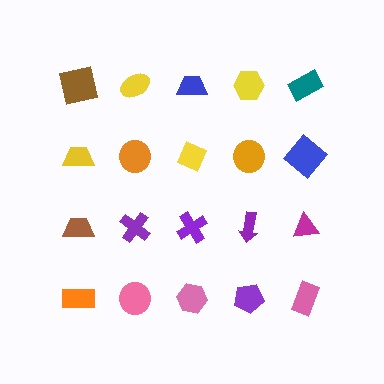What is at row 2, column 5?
A blue diamond.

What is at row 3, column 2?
A purple cross.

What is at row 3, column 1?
A brown trapezoid.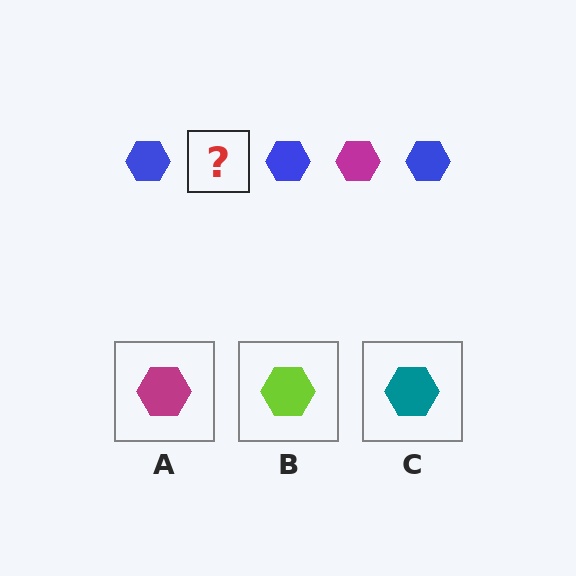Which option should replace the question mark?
Option A.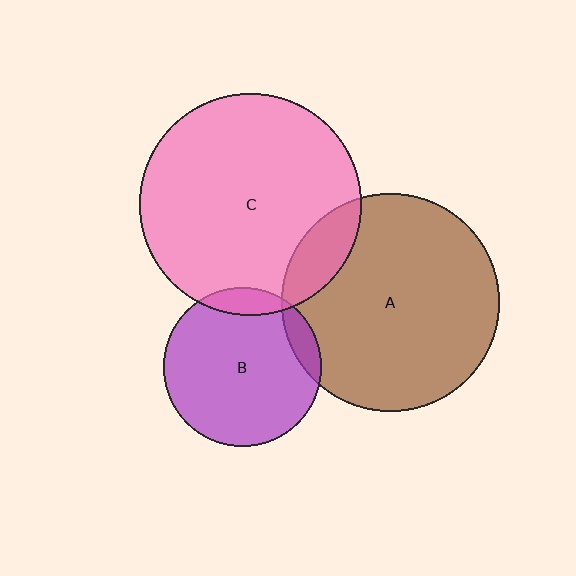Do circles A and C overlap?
Yes.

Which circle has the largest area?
Circle C (pink).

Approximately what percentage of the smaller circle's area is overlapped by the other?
Approximately 15%.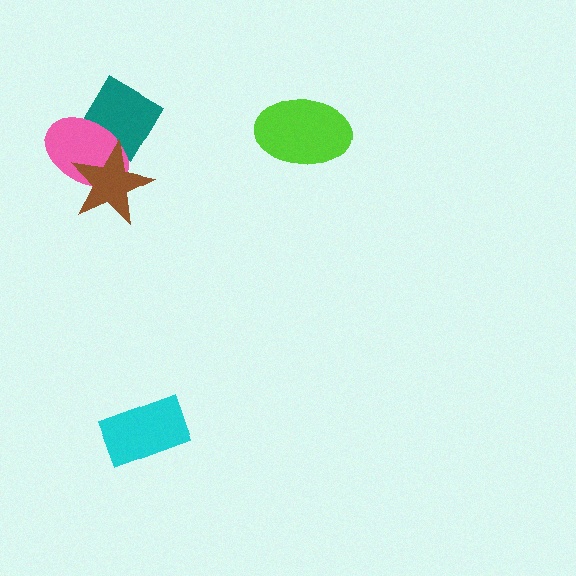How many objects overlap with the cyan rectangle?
0 objects overlap with the cyan rectangle.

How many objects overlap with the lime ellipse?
0 objects overlap with the lime ellipse.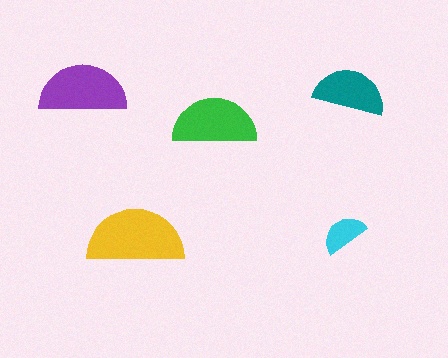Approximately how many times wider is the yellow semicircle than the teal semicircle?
About 1.5 times wider.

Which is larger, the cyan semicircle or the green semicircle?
The green one.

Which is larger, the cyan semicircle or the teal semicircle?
The teal one.